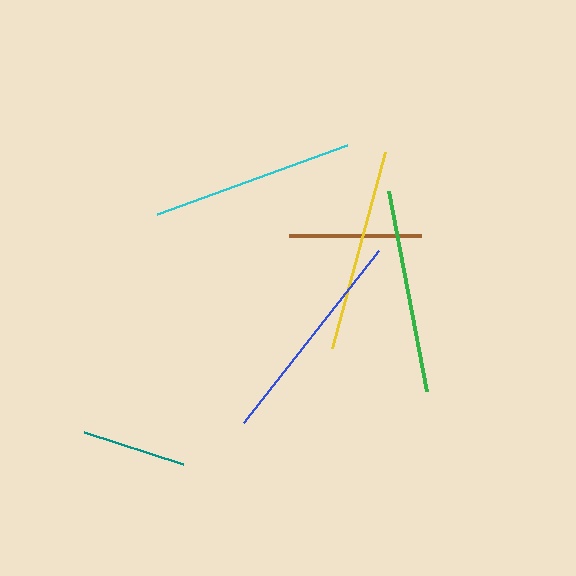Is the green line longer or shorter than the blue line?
The blue line is longer than the green line.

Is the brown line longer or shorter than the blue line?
The blue line is longer than the brown line.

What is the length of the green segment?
The green segment is approximately 204 pixels long.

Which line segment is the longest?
The blue line is the longest at approximately 219 pixels.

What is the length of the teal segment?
The teal segment is approximately 104 pixels long.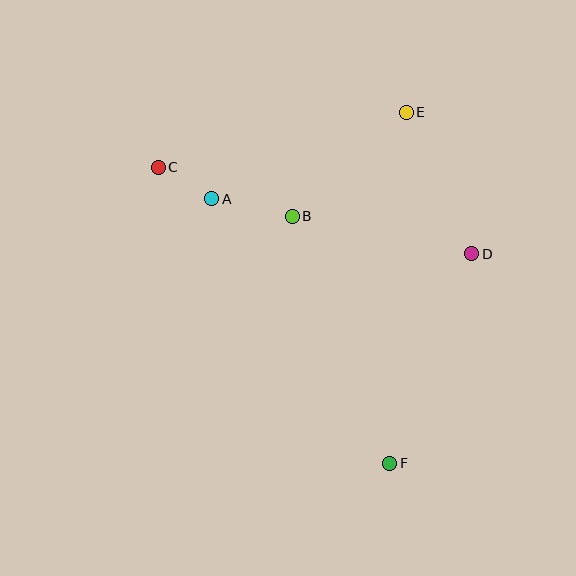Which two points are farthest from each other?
Points C and F are farthest from each other.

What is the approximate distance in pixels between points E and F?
The distance between E and F is approximately 352 pixels.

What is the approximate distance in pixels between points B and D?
The distance between B and D is approximately 183 pixels.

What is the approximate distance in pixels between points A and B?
The distance between A and B is approximately 83 pixels.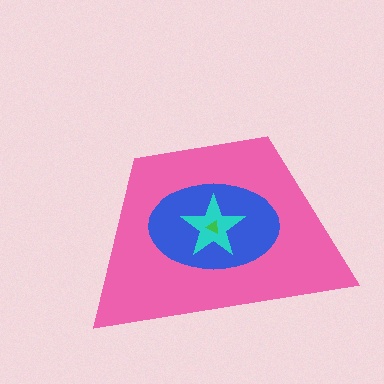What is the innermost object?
The green triangle.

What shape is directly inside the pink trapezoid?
The blue ellipse.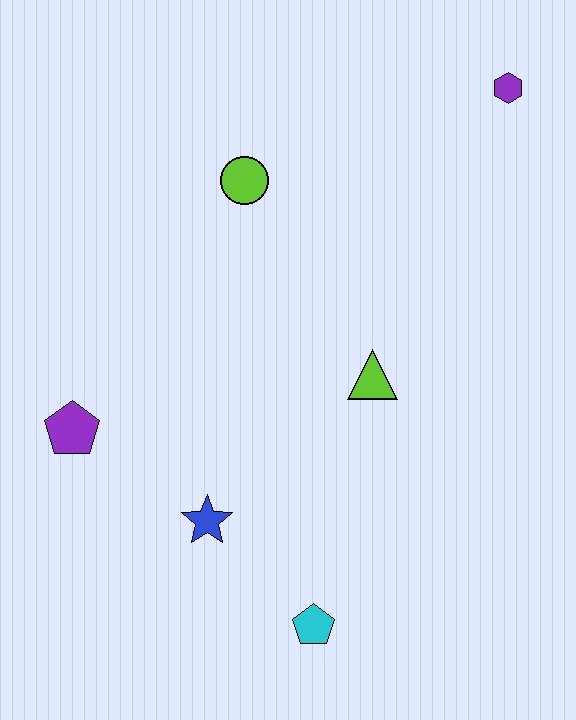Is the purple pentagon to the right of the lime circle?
No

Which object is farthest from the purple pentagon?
The purple hexagon is farthest from the purple pentagon.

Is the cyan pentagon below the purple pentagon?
Yes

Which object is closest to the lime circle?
The lime triangle is closest to the lime circle.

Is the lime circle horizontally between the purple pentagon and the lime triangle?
Yes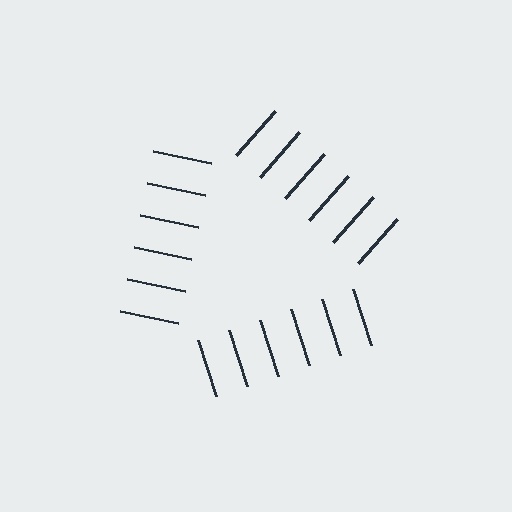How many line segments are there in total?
18 — 6 along each of the 3 edges.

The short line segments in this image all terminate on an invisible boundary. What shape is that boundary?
An illusory triangle — the line segments terminate on its edges but no continuous stroke is drawn.